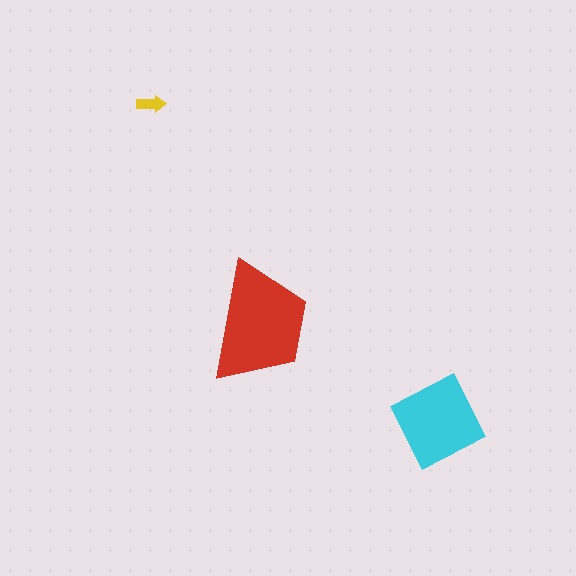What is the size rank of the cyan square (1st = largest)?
2nd.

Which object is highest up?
The yellow arrow is topmost.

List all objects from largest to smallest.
The red trapezoid, the cyan square, the yellow arrow.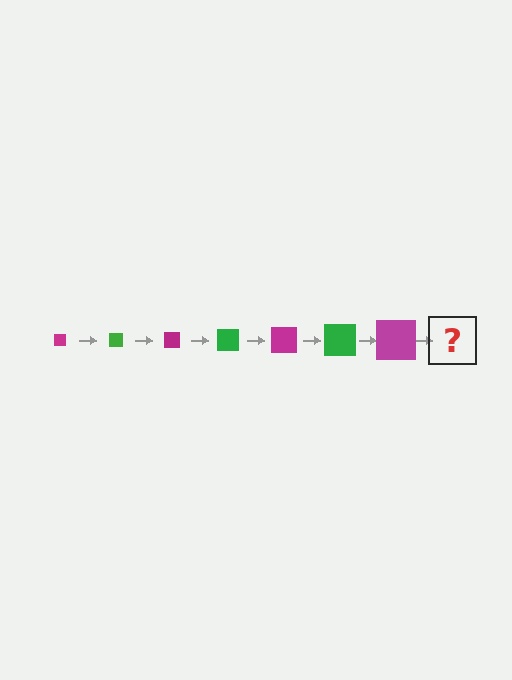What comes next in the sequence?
The next element should be a green square, larger than the previous one.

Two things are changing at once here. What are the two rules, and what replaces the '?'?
The two rules are that the square grows larger each step and the color cycles through magenta and green. The '?' should be a green square, larger than the previous one.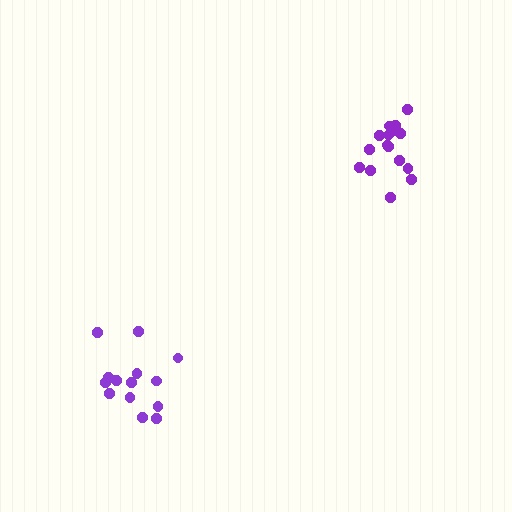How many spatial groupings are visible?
There are 2 spatial groupings.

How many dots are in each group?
Group 1: 16 dots, Group 2: 14 dots (30 total).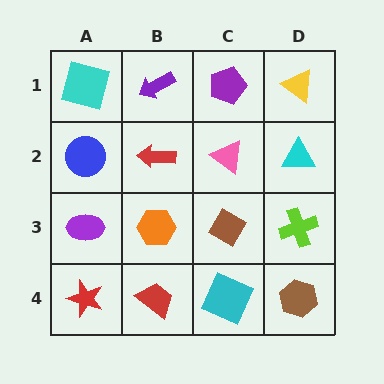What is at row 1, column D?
A yellow triangle.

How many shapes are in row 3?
4 shapes.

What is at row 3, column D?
A lime cross.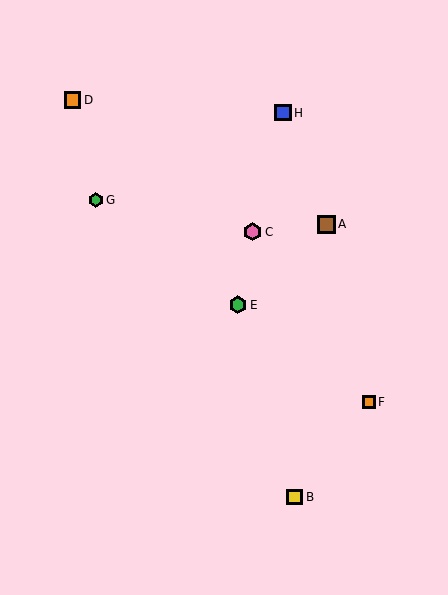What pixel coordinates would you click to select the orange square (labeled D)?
Click at (72, 100) to select the orange square D.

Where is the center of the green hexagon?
The center of the green hexagon is at (96, 200).